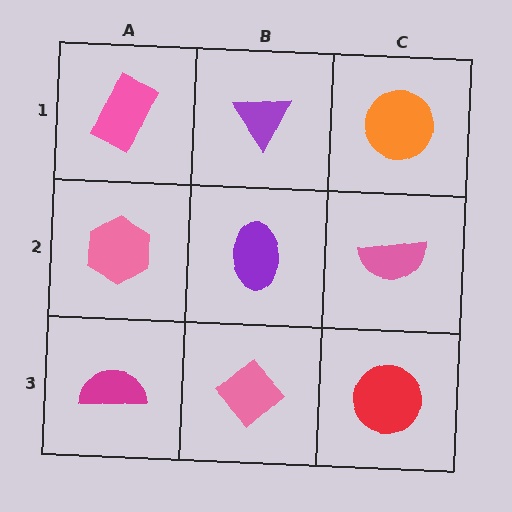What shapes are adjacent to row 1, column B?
A purple ellipse (row 2, column B), a pink rectangle (row 1, column A), an orange circle (row 1, column C).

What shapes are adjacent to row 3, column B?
A purple ellipse (row 2, column B), a magenta semicircle (row 3, column A), a red circle (row 3, column C).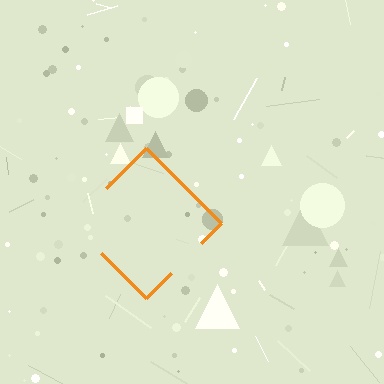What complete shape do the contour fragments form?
The contour fragments form a diamond.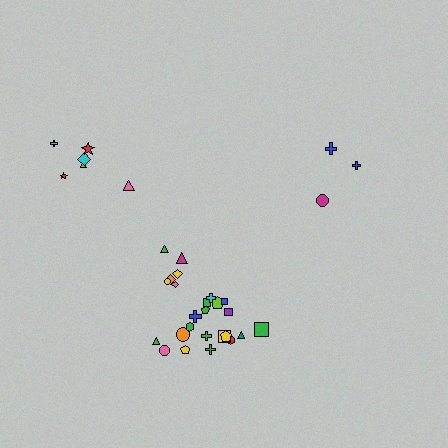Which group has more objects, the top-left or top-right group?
The top-left group.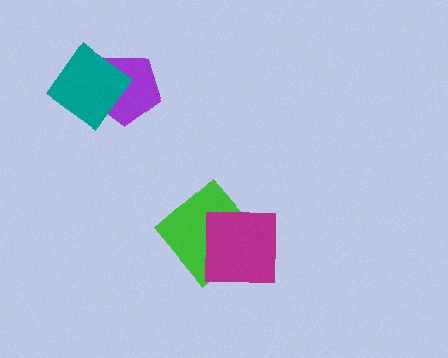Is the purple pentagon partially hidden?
Yes, it is partially covered by another shape.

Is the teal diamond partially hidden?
No, no other shape covers it.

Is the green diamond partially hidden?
Yes, it is partially covered by another shape.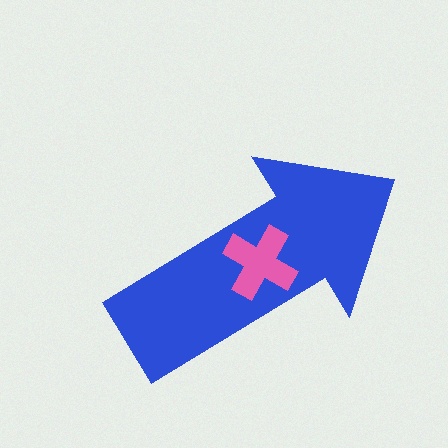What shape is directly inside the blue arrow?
The pink cross.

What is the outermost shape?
The blue arrow.